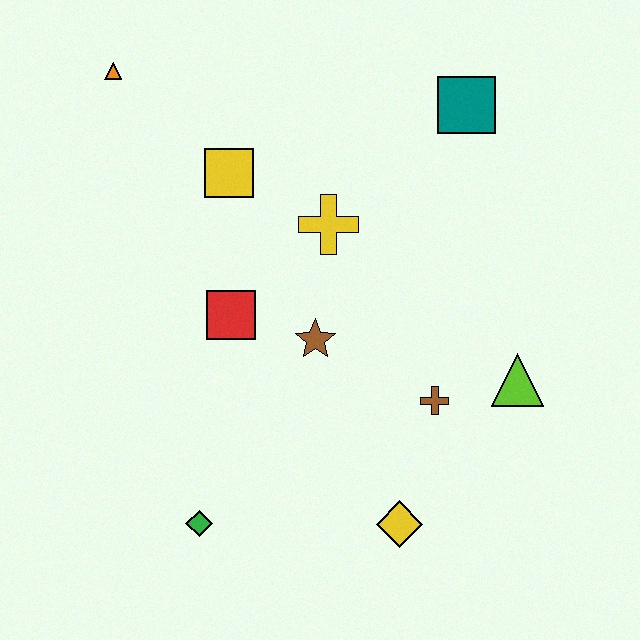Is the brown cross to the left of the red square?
No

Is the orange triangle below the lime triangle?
No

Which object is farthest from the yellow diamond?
The orange triangle is farthest from the yellow diamond.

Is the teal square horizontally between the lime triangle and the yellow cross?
Yes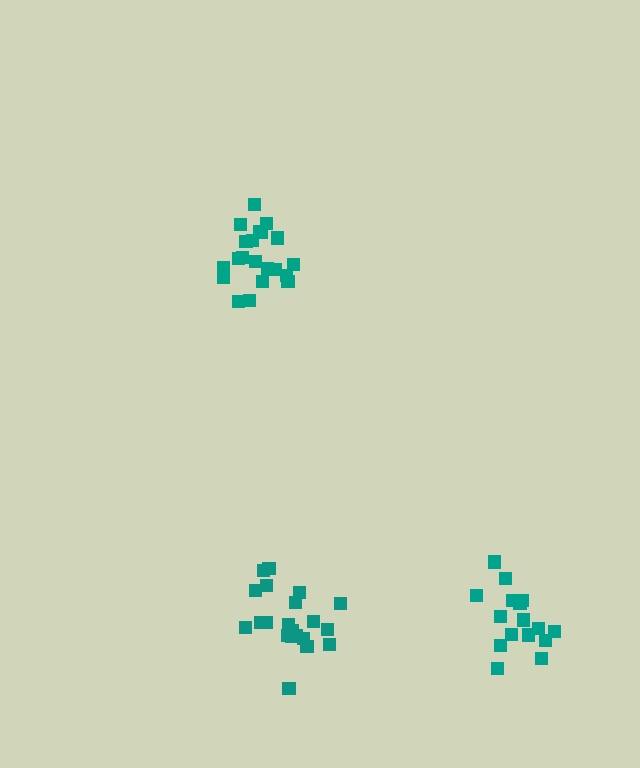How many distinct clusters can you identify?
There are 3 distinct clusters.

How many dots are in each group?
Group 1: 21 dots, Group 2: 21 dots, Group 3: 16 dots (58 total).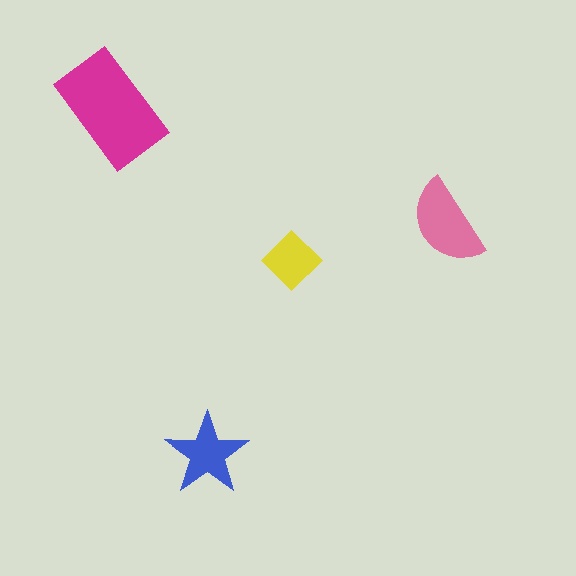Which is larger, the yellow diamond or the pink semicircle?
The pink semicircle.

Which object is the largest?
The magenta rectangle.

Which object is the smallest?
The yellow diamond.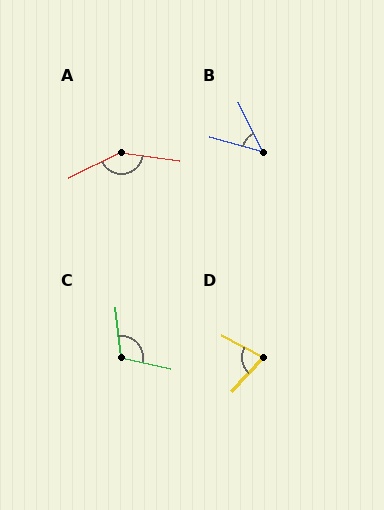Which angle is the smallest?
B, at approximately 48 degrees.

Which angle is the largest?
A, at approximately 146 degrees.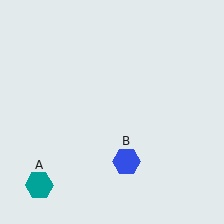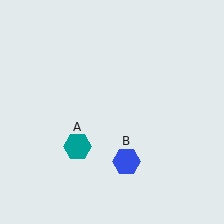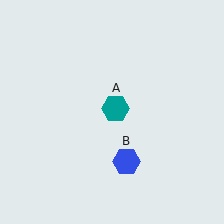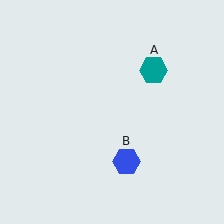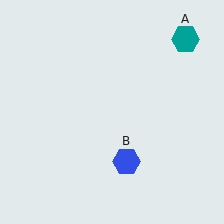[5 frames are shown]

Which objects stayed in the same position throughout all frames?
Blue hexagon (object B) remained stationary.